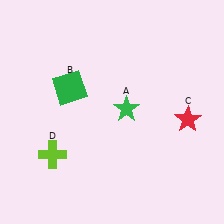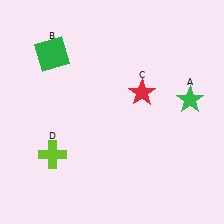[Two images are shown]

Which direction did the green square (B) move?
The green square (B) moved up.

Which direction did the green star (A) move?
The green star (A) moved right.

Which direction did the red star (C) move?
The red star (C) moved left.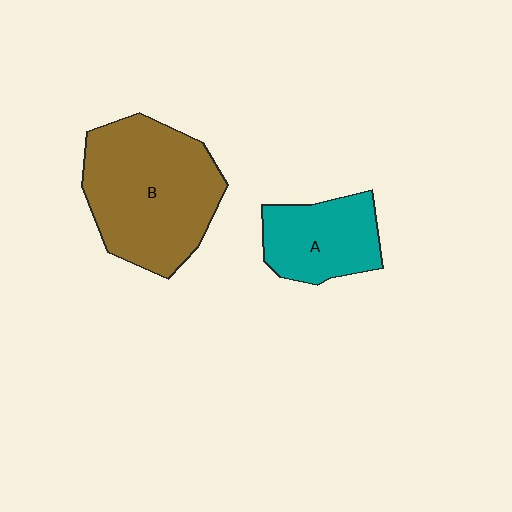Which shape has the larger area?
Shape B (brown).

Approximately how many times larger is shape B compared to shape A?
Approximately 1.9 times.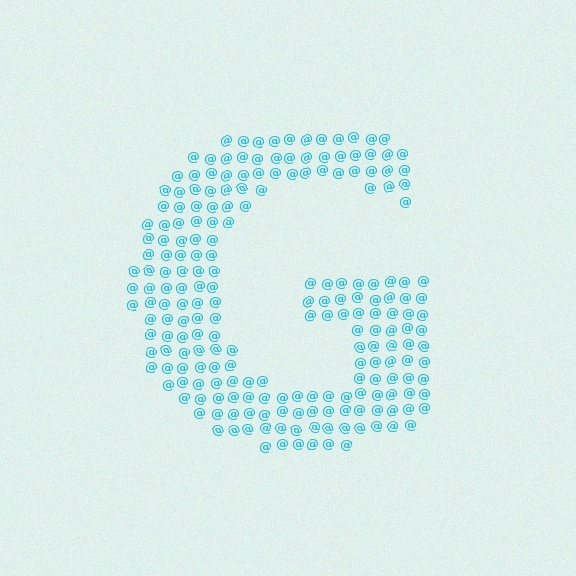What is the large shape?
The large shape is the letter G.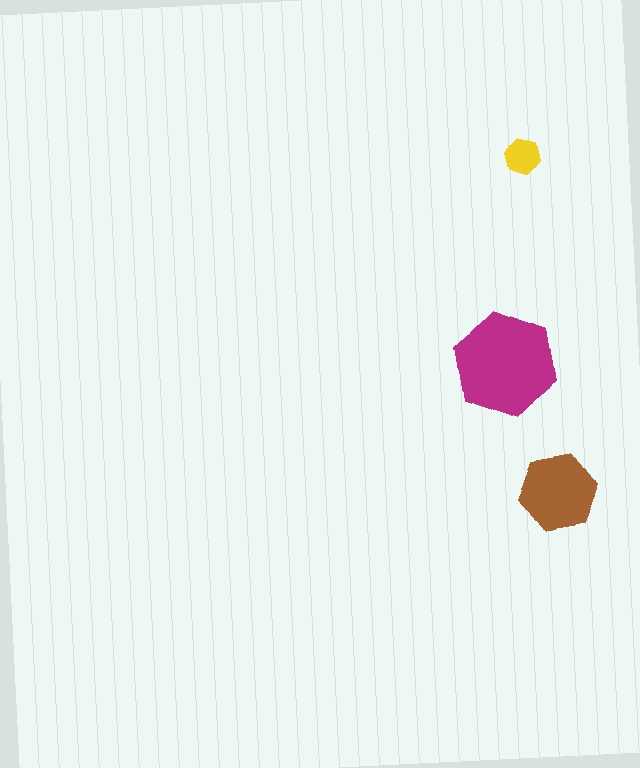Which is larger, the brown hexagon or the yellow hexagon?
The brown one.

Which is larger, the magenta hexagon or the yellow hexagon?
The magenta one.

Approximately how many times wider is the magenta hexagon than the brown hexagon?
About 1.5 times wider.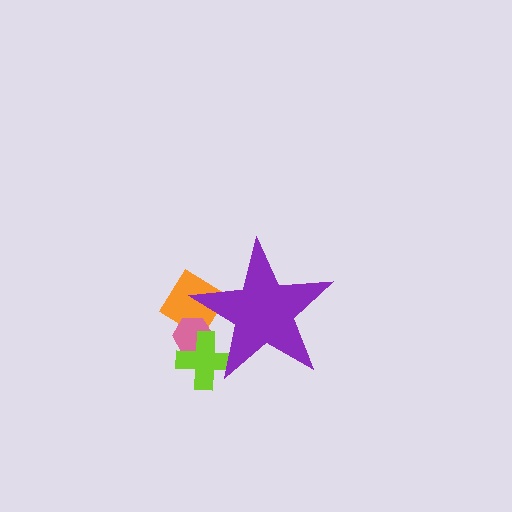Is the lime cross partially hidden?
Yes, the lime cross is partially hidden behind the purple star.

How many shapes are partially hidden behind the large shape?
3 shapes are partially hidden.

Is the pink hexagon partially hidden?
Yes, the pink hexagon is partially hidden behind the purple star.